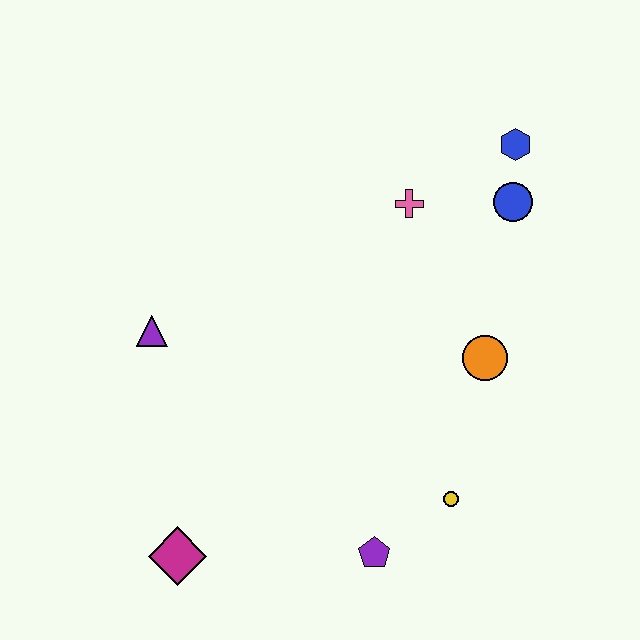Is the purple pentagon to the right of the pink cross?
No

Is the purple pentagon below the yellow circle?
Yes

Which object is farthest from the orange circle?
The magenta diamond is farthest from the orange circle.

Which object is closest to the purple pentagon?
The yellow circle is closest to the purple pentagon.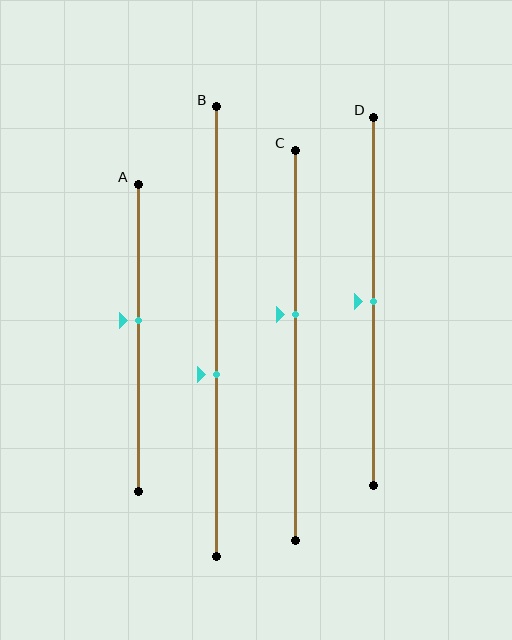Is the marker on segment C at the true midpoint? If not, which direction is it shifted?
No, the marker on segment C is shifted upward by about 8% of the segment length.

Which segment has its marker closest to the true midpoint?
Segment D has its marker closest to the true midpoint.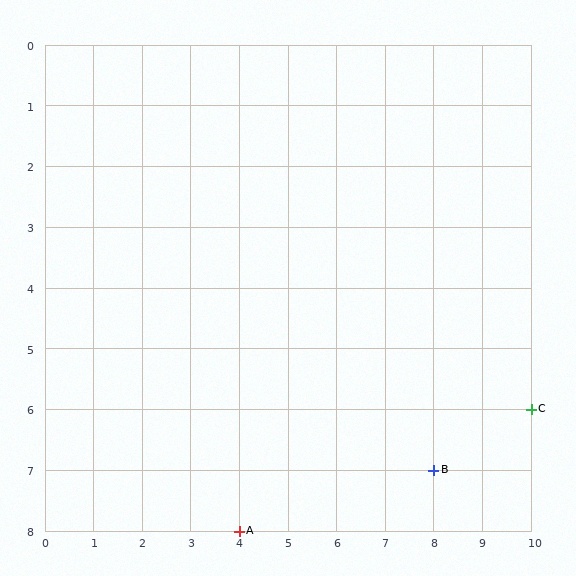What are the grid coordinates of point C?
Point C is at grid coordinates (10, 6).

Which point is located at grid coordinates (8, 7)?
Point B is at (8, 7).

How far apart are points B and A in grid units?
Points B and A are 4 columns and 1 row apart (about 4.1 grid units diagonally).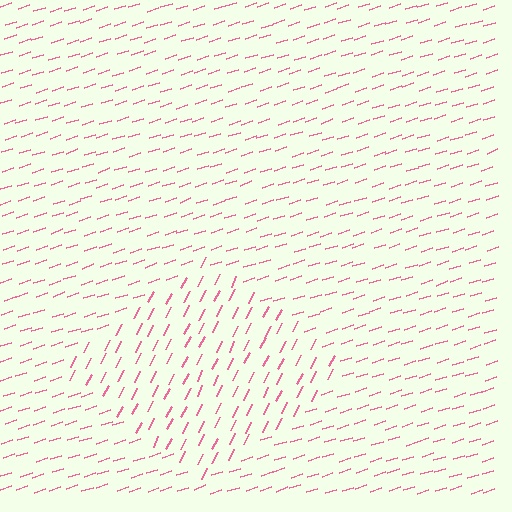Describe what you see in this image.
The image is filled with small pink line segments. A diamond region in the image has lines oriented differently from the surrounding lines, creating a visible texture boundary.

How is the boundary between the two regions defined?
The boundary is defined purely by a change in line orientation (approximately 45 degrees difference). All lines are the same color and thickness.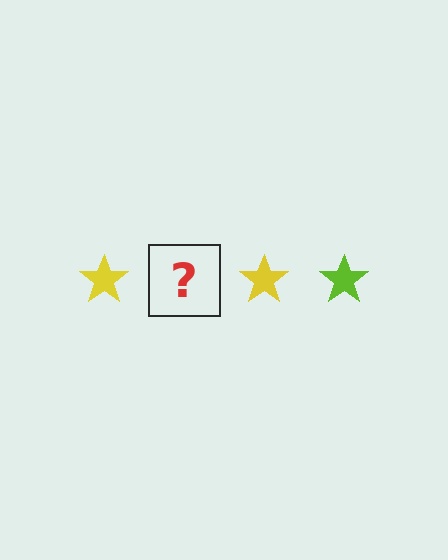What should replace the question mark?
The question mark should be replaced with a lime star.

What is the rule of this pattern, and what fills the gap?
The rule is that the pattern cycles through yellow, lime stars. The gap should be filled with a lime star.